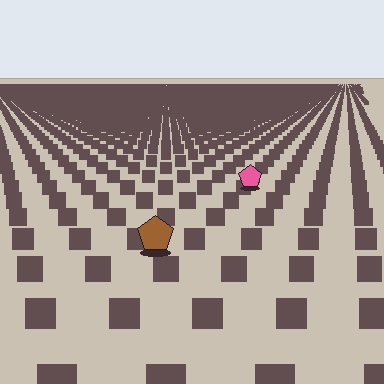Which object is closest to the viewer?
The brown pentagon is closest. The texture marks near it are larger and more spread out.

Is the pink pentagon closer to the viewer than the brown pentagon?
No. The brown pentagon is closer — you can tell from the texture gradient: the ground texture is coarser near it.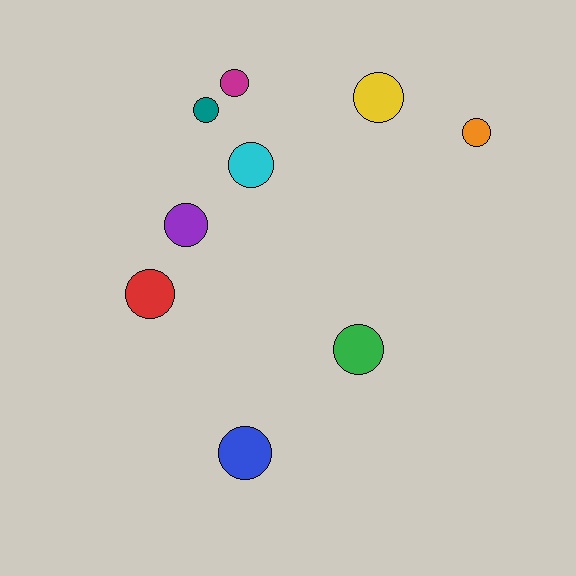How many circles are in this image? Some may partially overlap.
There are 9 circles.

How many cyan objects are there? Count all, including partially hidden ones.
There is 1 cyan object.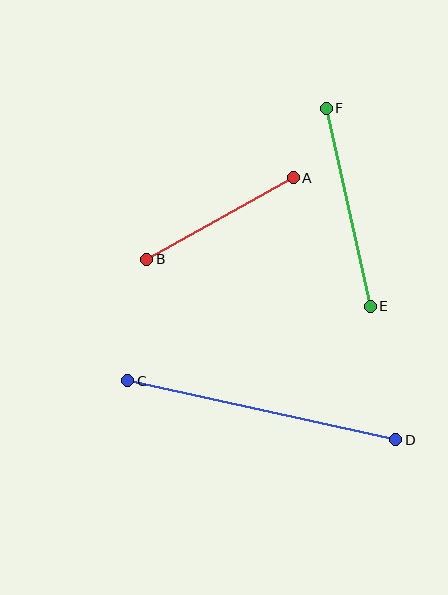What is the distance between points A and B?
The distance is approximately 168 pixels.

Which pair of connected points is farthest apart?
Points C and D are farthest apart.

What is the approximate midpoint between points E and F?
The midpoint is at approximately (348, 207) pixels.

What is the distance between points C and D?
The distance is approximately 275 pixels.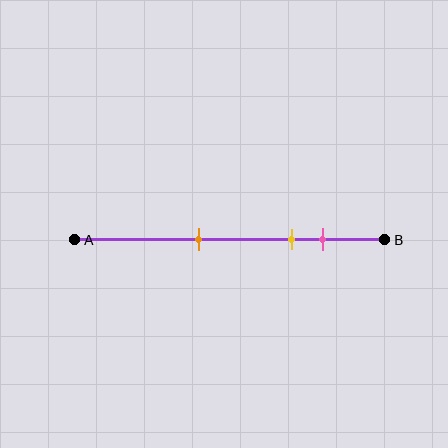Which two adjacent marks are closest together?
The yellow and pink marks are the closest adjacent pair.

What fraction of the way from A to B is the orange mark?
The orange mark is approximately 40% (0.4) of the way from A to B.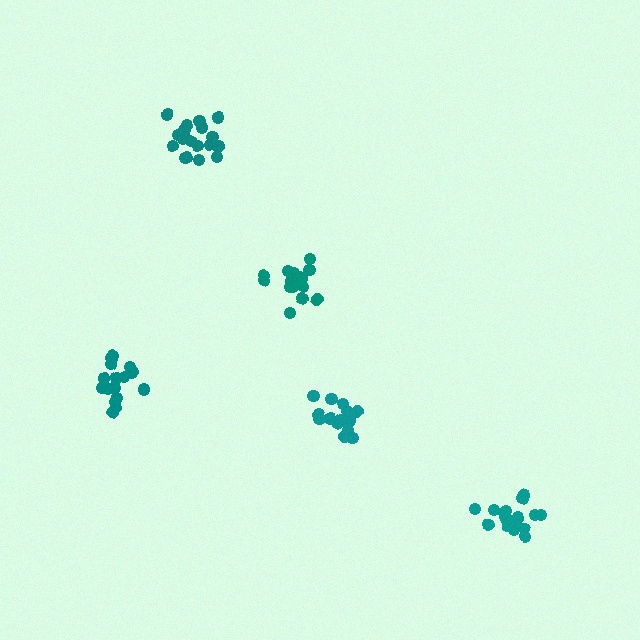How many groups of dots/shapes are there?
There are 5 groups.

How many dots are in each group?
Group 1: 16 dots, Group 2: 19 dots, Group 3: 15 dots, Group 4: 19 dots, Group 5: 17 dots (86 total).